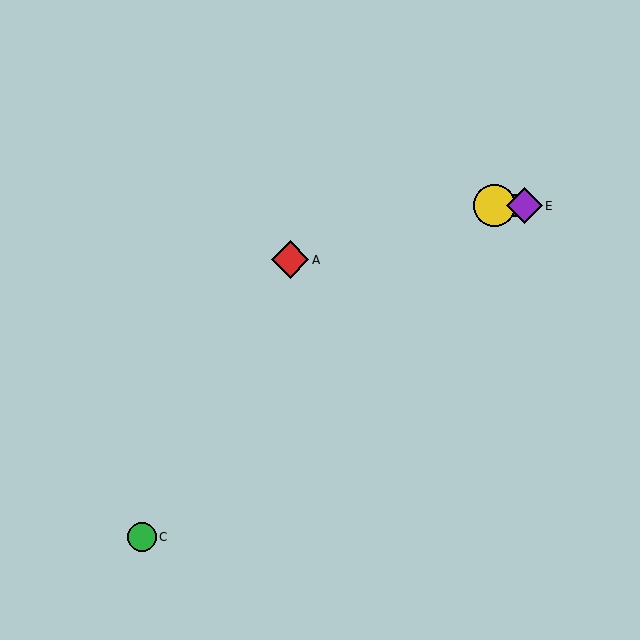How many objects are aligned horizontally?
3 objects (B, D, E) are aligned horizontally.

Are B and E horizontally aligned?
Yes, both are at y≈206.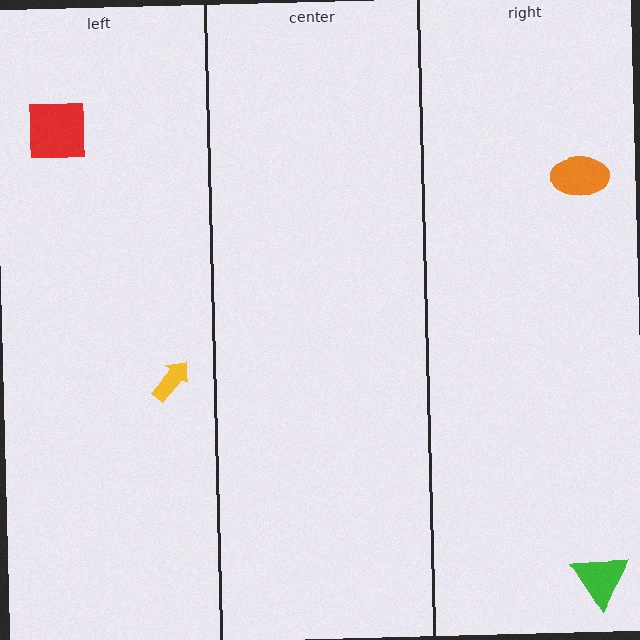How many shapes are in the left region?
2.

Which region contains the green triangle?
The right region.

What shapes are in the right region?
The green triangle, the orange ellipse.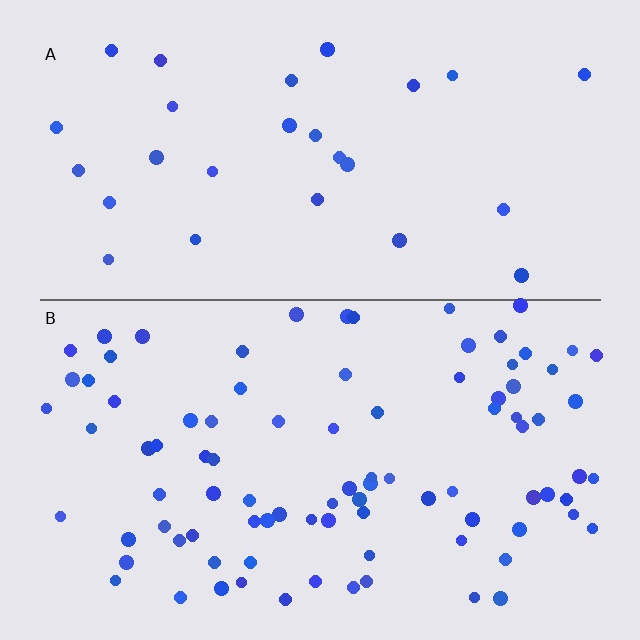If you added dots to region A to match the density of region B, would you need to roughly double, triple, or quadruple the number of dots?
Approximately triple.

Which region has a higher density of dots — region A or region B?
B (the bottom).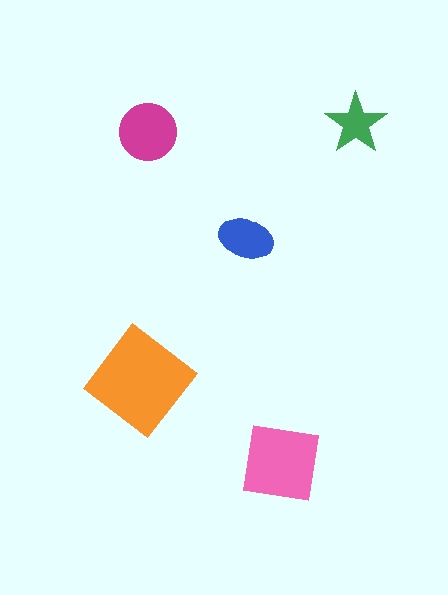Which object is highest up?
The green star is topmost.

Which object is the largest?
The orange diamond.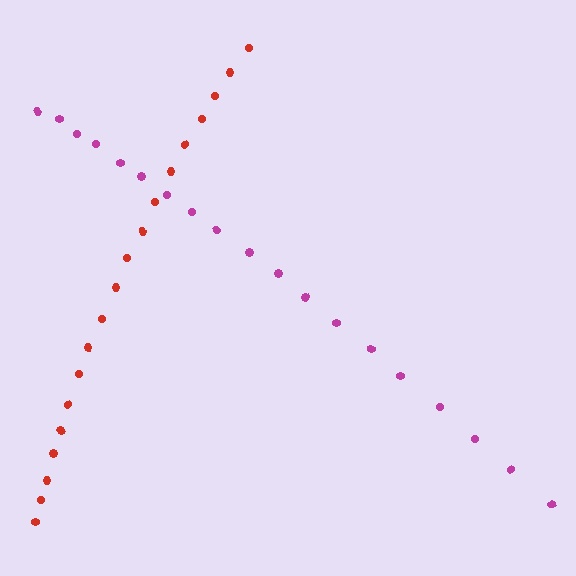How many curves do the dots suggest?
There are 2 distinct paths.